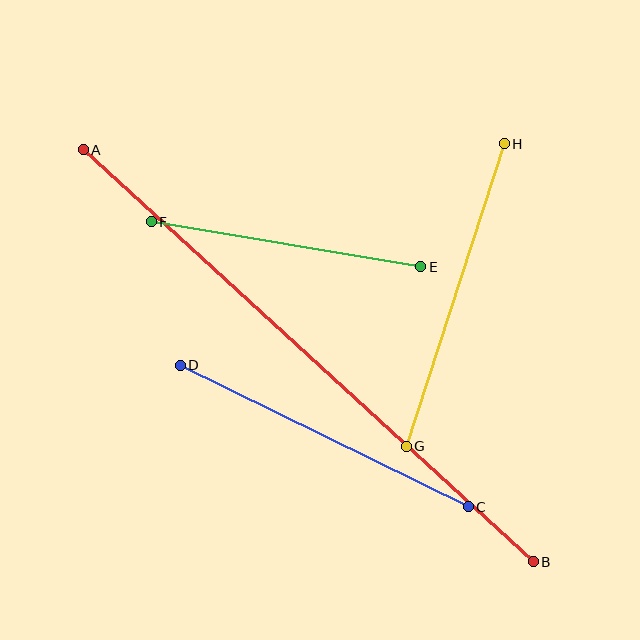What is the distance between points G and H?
The distance is approximately 318 pixels.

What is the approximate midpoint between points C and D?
The midpoint is at approximately (324, 436) pixels.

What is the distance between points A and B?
The distance is approximately 610 pixels.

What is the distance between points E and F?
The distance is approximately 273 pixels.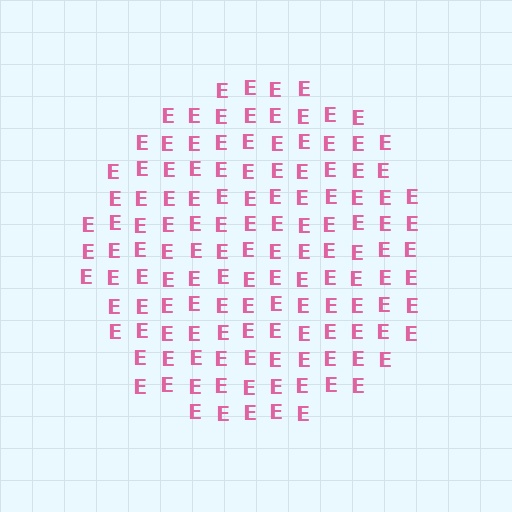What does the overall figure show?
The overall figure shows a circle.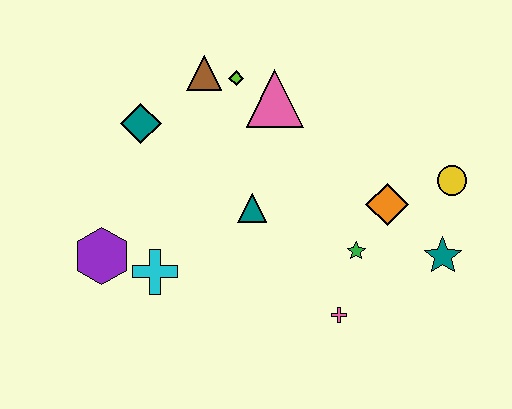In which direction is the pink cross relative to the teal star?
The pink cross is to the left of the teal star.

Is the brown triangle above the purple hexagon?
Yes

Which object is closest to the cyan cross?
The purple hexagon is closest to the cyan cross.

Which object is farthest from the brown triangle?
The teal star is farthest from the brown triangle.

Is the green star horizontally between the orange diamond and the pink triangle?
Yes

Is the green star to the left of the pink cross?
No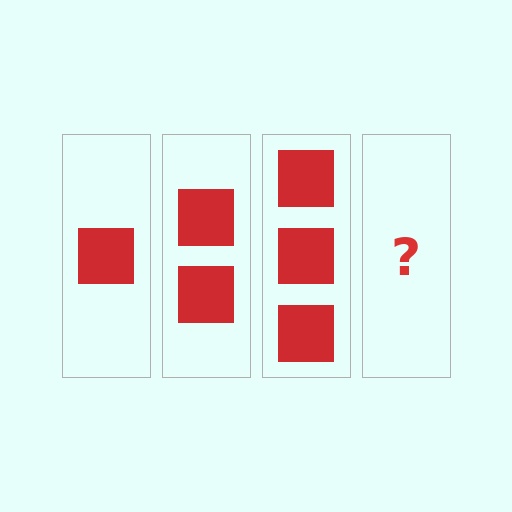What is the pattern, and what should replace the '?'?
The pattern is that each step adds one more square. The '?' should be 4 squares.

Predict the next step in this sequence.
The next step is 4 squares.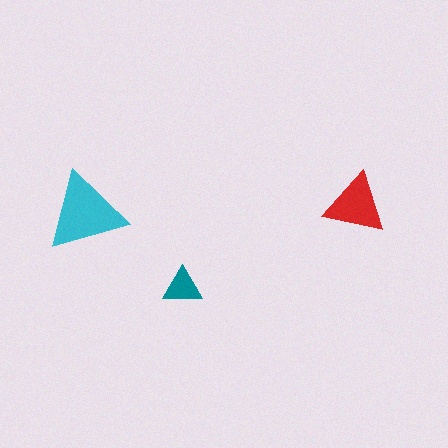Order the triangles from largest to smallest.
the cyan one, the red one, the teal one.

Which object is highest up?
The red triangle is topmost.